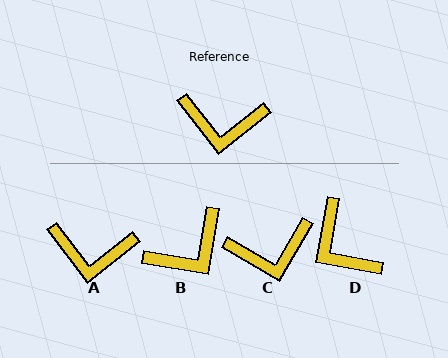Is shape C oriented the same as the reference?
No, it is off by about 22 degrees.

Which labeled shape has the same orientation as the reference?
A.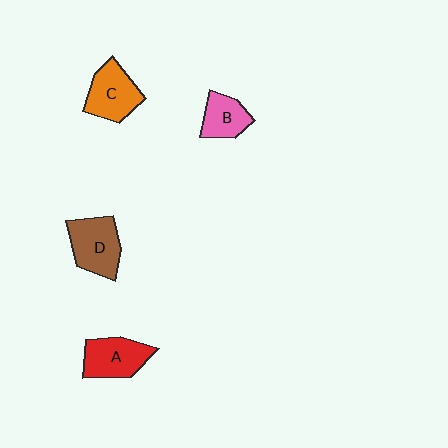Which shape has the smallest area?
Shape B (pink).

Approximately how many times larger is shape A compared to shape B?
Approximately 1.4 times.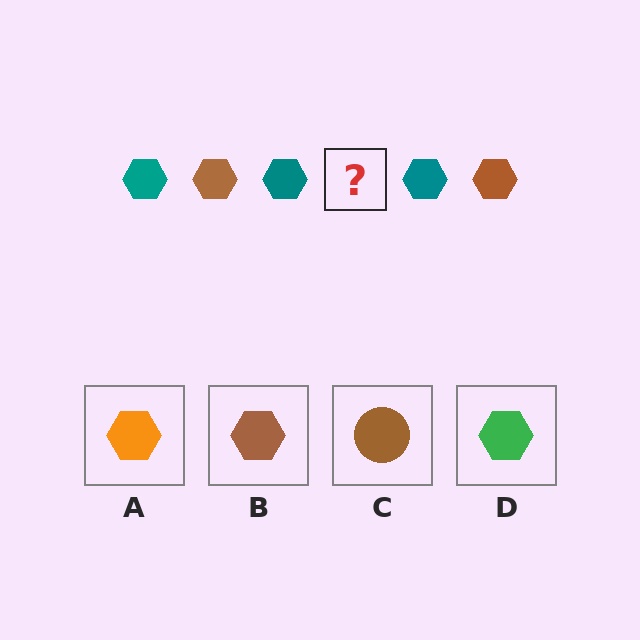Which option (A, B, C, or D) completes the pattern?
B.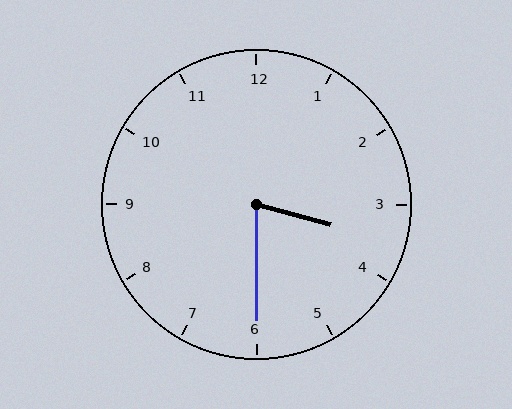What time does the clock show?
3:30.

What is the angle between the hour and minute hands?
Approximately 75 degrees.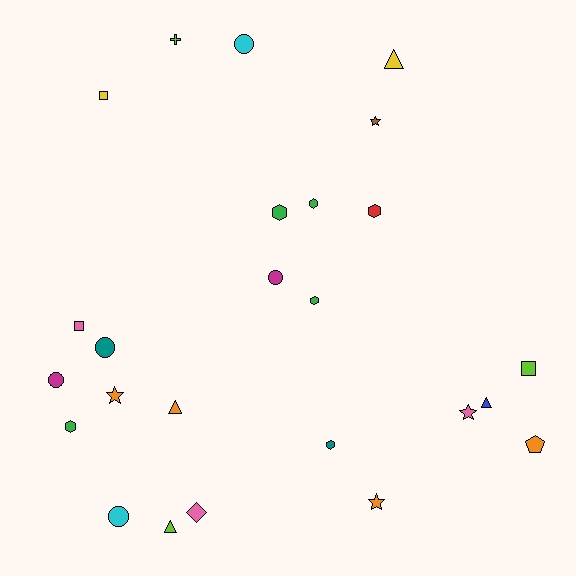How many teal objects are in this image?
There are 2 teal objects.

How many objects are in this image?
There are 25 objects.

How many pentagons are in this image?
There is 1 pentagon.